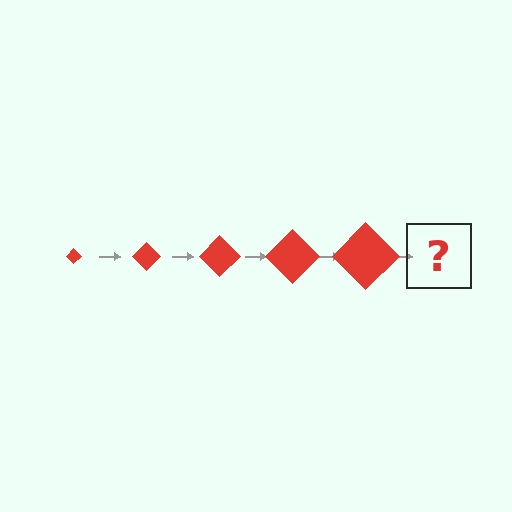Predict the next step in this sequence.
The next step is a red diamond, larger than the previous one.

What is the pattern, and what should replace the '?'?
The pattern is that the diamond gets progressively larger each step. The '?' should be a red diamond, larger than the previous one.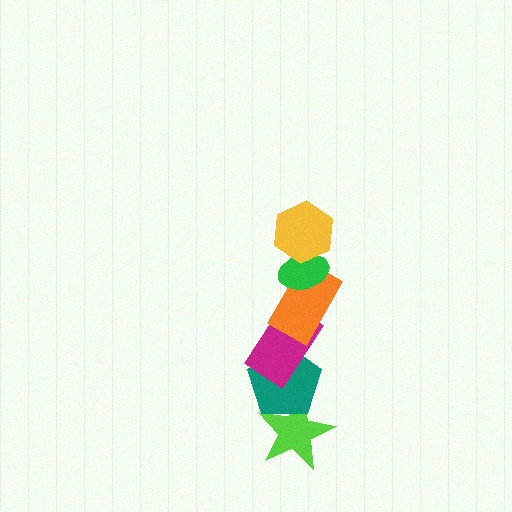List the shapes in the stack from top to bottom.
From top to bottom: the yellow hexagon, the green ellipse, the orange rectangle, the magenta rectangle, the teal pentagon, the lime star.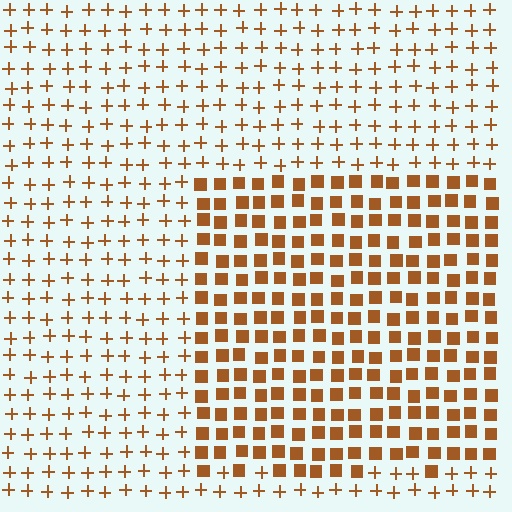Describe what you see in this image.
The image is filled with small brown elements arranged in a uniform grid. A rectangle-shaped region contains squares, while the surrounding area contains plus signs. The boundary is defined purely by the change in element shape.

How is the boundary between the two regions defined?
The boundary is defined by a change in element shape: squares inside vs. plus signs outside. All elements share the same color and spacing.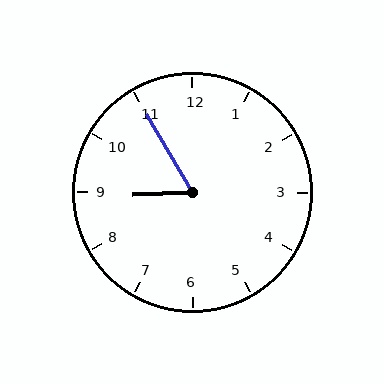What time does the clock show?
8:55.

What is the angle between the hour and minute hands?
Approximately 62 degrees.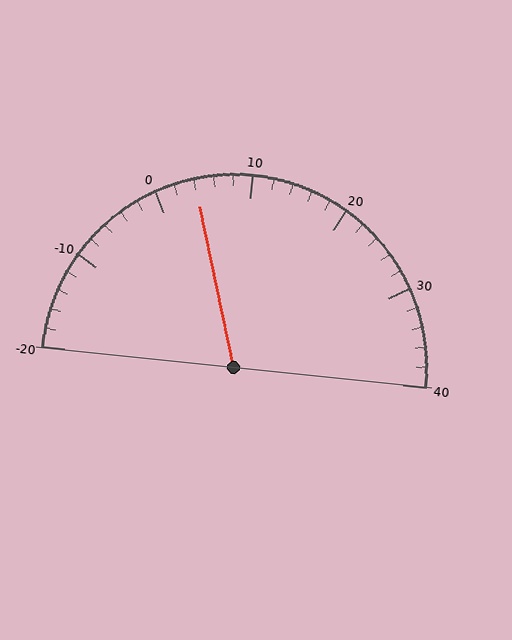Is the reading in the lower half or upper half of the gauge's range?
The reading is in the lower half of the range (-20 to 40).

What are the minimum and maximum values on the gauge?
The gauge ranges from -20 to 40.